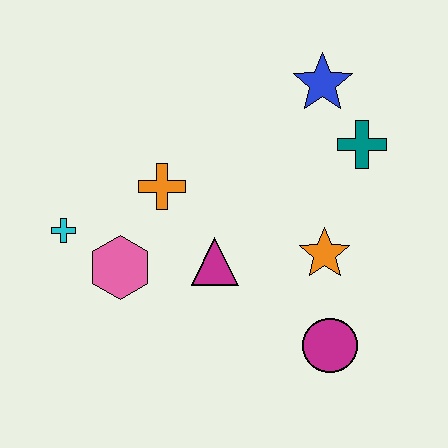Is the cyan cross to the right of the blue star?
No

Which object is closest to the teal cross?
The blue star is closest to the teal cross.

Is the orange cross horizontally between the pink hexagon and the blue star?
Yes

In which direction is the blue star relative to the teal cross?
The blue star is above the teal cross.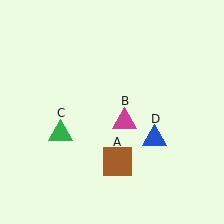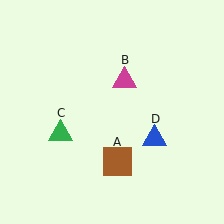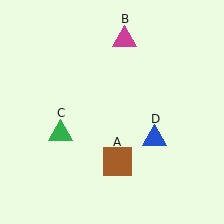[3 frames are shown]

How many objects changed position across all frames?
1 object changed position: magenta triangle (object B).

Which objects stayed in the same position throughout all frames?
Brown square (object A) and green triangle (object C) and blue triangle (object D) remained stationary.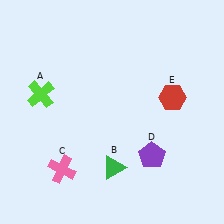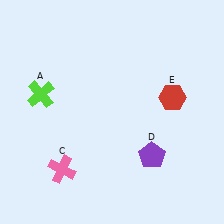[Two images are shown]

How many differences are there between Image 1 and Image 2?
There is 1 difference between the two images.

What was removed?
The green triangle (B) was removed in Image 2.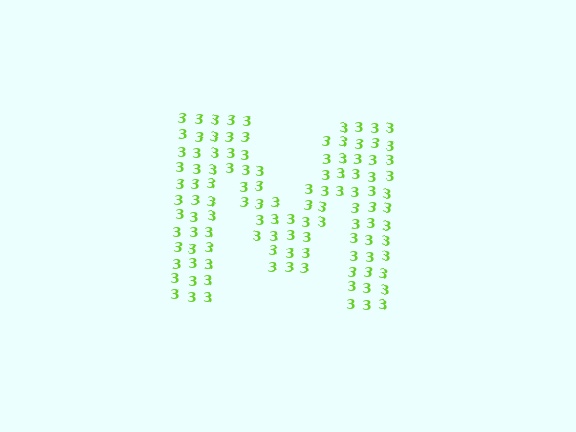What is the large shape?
The large shape is the letter M.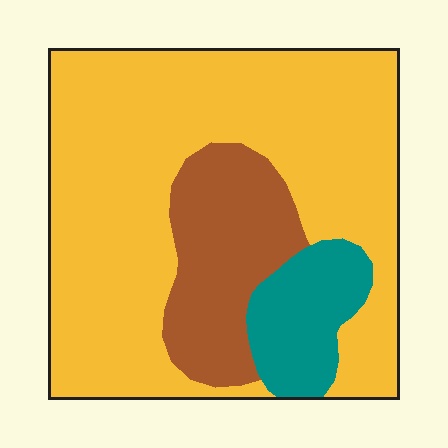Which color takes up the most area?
Yellow, at roughly 70%.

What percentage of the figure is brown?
Brown takes up about one fifth (1/5) of the figure.